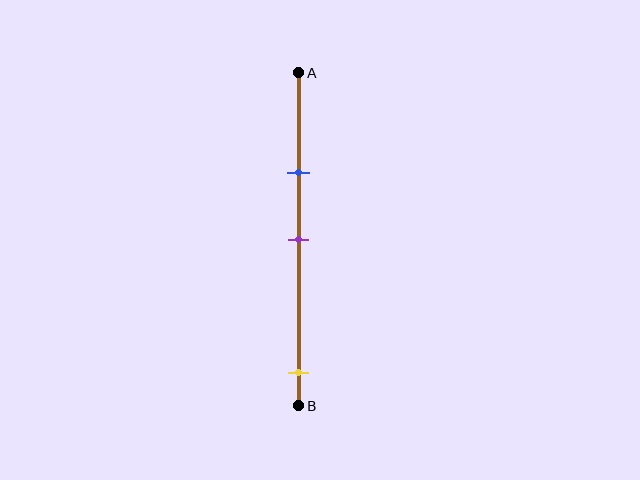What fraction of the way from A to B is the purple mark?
The purple mark is approximately 50% (0.5) of the way from A to B.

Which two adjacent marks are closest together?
The blue and purple marks are the closest adjacent pair.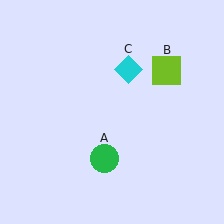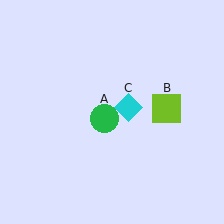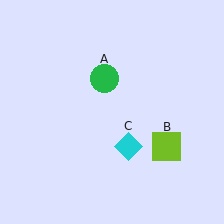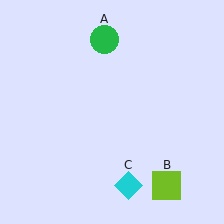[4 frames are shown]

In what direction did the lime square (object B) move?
The lime square (object B) moved down.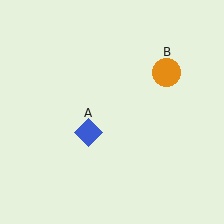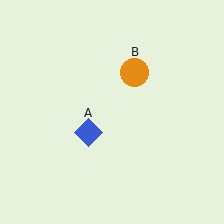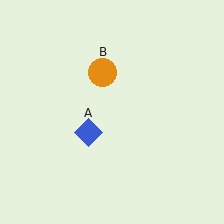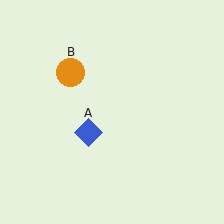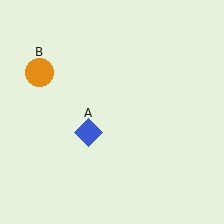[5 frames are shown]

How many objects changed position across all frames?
1 object changed position: orange circle (object B).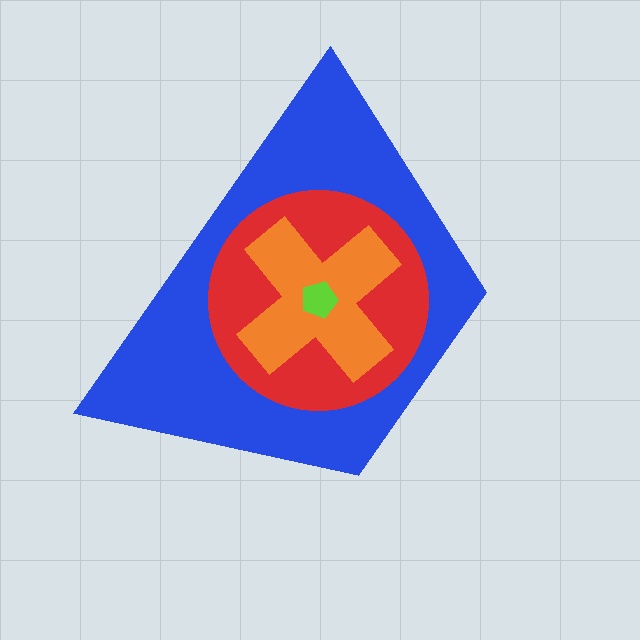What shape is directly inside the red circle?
The orange cross.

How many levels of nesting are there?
4.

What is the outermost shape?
The blue trapezoid.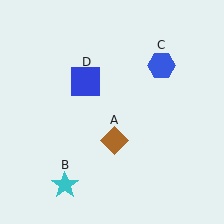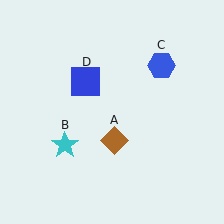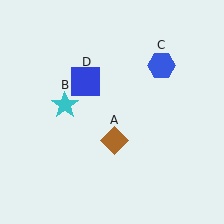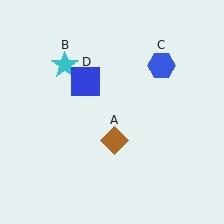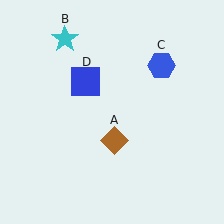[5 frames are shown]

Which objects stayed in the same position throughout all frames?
Brown diamond (object A) and blue hexagon (object C) and blue square (object D) remained stationary.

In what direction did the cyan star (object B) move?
The cyan star (object B) moved up.